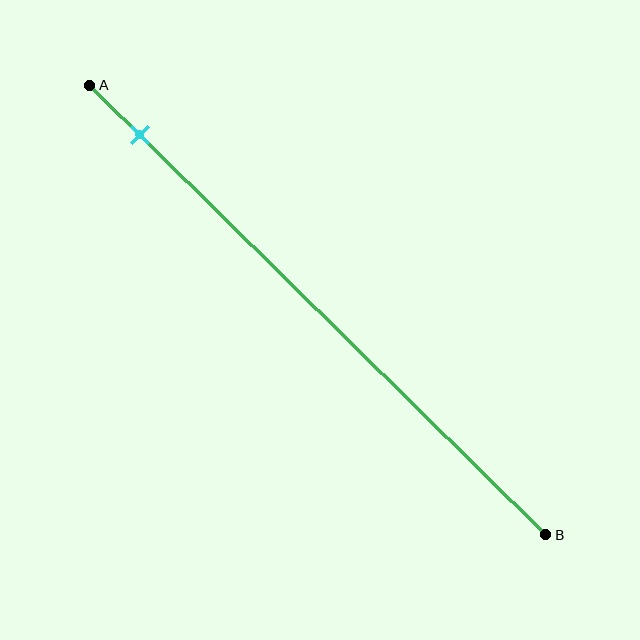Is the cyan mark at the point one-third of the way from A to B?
No, the mark is at about 10% from A, not at the 33% one-third point.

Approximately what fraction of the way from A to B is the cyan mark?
The cyan mark is approximately 10% of the way from A to B.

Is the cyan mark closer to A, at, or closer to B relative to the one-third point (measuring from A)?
The cyan mark is closer to point A than the one-third point of segment AB.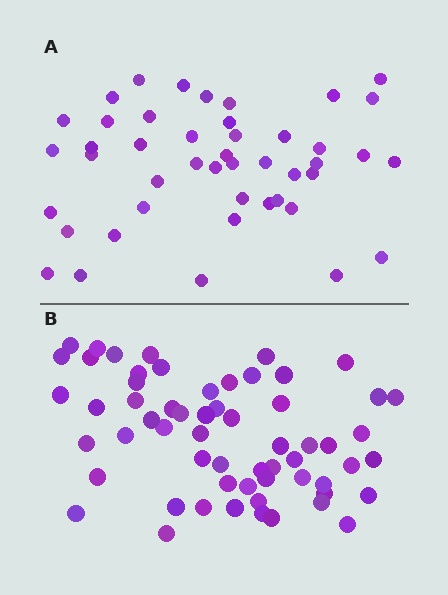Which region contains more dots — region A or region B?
Region B (the bottom region) has more dots.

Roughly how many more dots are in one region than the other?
Region B has approximately 15 more dots than region A.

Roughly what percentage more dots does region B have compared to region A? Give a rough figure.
About 35% more.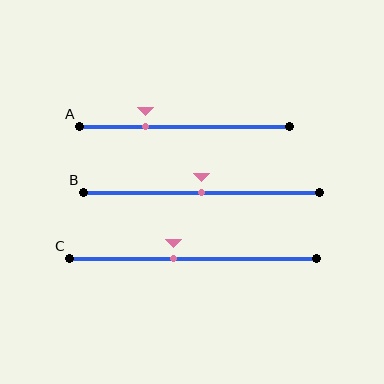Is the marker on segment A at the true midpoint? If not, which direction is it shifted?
No, the marker on segment A is shifted to the left by about 19% of the segment length.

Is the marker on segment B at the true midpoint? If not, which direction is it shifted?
Yes, the marker on segment B is at the true midpoint.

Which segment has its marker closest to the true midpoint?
Segment B has its marker closest to the true midpoint.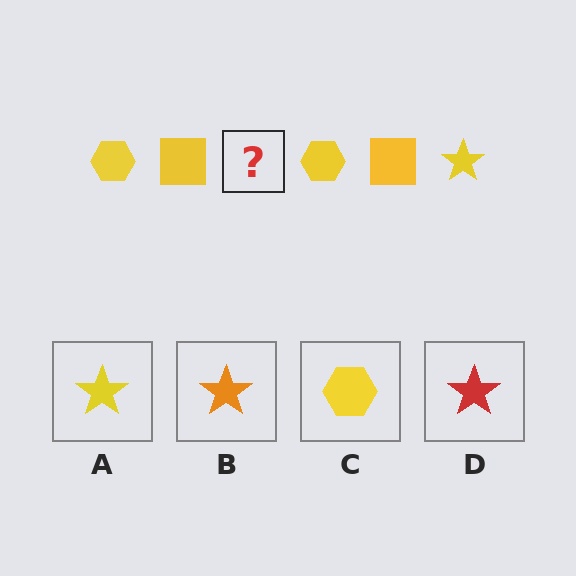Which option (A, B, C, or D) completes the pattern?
A.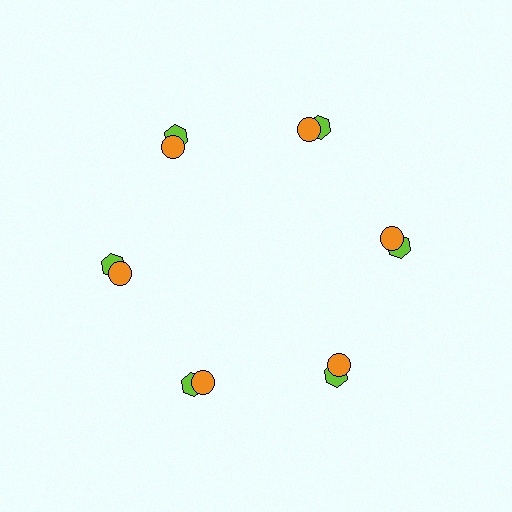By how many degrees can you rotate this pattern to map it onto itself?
The pattern maps onto itself every 60 degrees of rotation.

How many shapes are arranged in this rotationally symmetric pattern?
There are 12 shapes, arranged in 6 groups of 2.